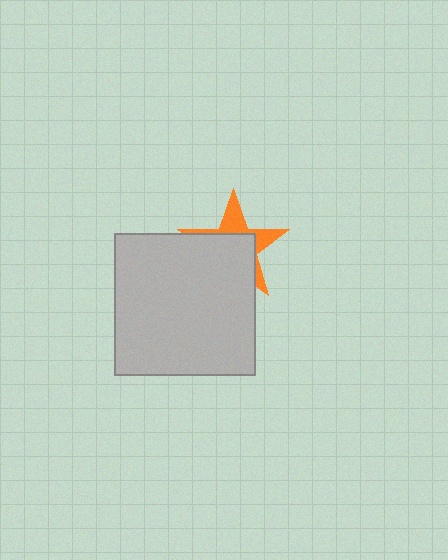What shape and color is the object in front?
The object in front is a light gray square.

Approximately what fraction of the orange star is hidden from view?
Roughly 61% of the orange star is hidden behind the light gray square.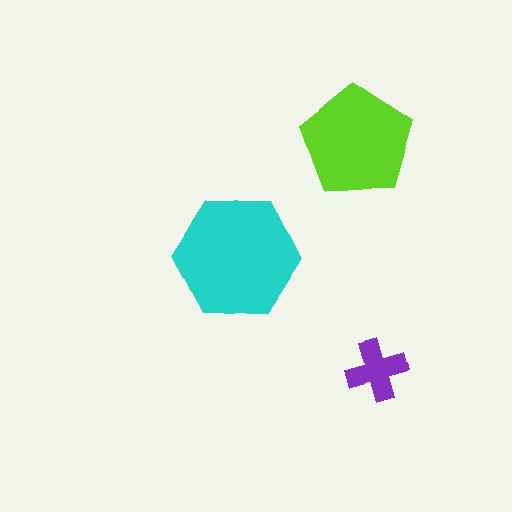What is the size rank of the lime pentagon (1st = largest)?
2nd.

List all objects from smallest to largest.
The purple cross, the lime pentagon, the cyan hexagon.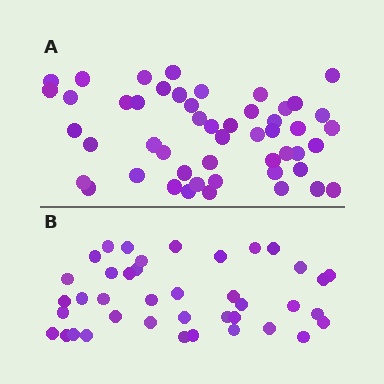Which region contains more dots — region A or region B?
Region A (the top region) has more dots.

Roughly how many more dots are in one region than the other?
Region A has roughly 10 or so more dots than region B.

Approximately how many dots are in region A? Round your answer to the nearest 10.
About 50 dots.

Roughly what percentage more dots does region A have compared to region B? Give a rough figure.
About 25% more.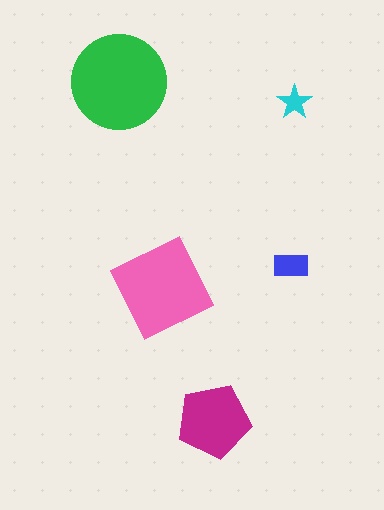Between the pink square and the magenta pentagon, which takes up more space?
The pink square.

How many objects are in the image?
There are 5 objects in the image.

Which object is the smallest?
The cyan star.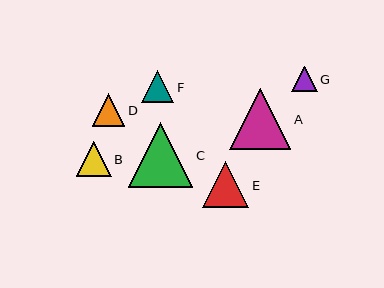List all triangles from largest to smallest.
From largest to smallest: C, A, E, B, D, F, G.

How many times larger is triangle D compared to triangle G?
Triangle D is approximately 1.3 times the size of triangle G.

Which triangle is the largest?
Triangle C is the largest with a size of approximately 65 pixels.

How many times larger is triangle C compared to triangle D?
Triangle C is approximately 2.0 times the size of triangle D.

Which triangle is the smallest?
Triangle G is the smallest with a size of approximately 26 pixels.